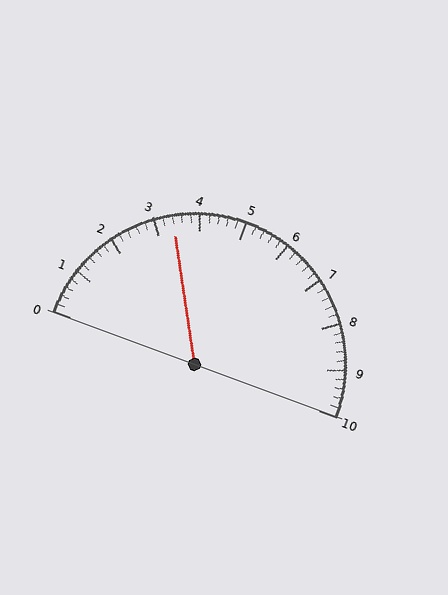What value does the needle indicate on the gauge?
The needle indicates approximately 3.4.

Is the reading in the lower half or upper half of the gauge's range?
The reading is in the lower half of the range (0 to 10).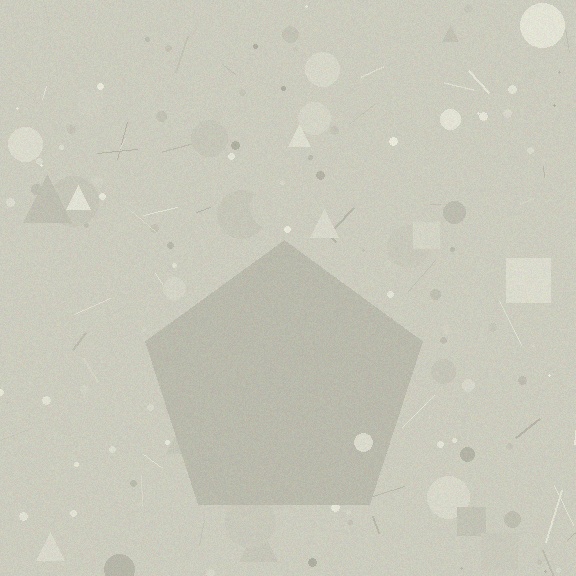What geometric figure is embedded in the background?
A pentagon is embedded in the background.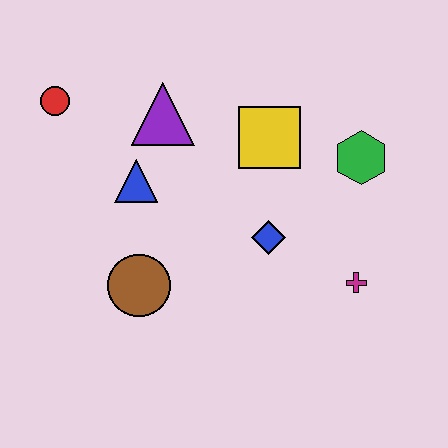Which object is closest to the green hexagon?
The yellow square is closest to the green hexagon.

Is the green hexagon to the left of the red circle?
No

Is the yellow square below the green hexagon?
No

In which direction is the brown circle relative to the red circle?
The brown circle is below the red circle.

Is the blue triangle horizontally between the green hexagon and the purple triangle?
No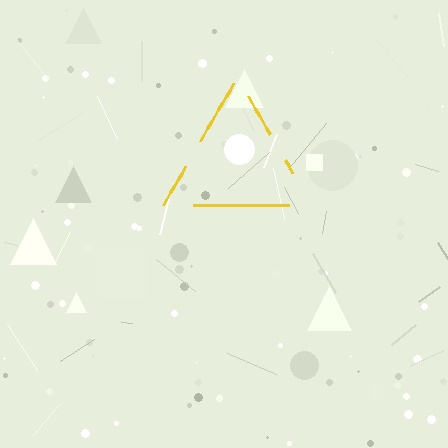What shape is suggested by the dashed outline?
The dashed outline suggests a triangle.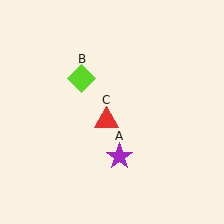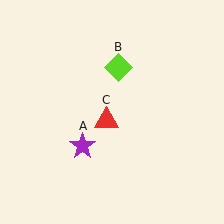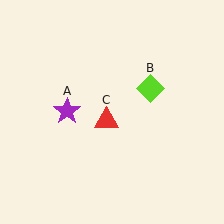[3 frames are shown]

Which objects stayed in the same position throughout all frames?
Red triangle (object C) remained stationary.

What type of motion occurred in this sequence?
The purple star (object A), lime diamond (object B) rotated clockwise around the center of the scene.